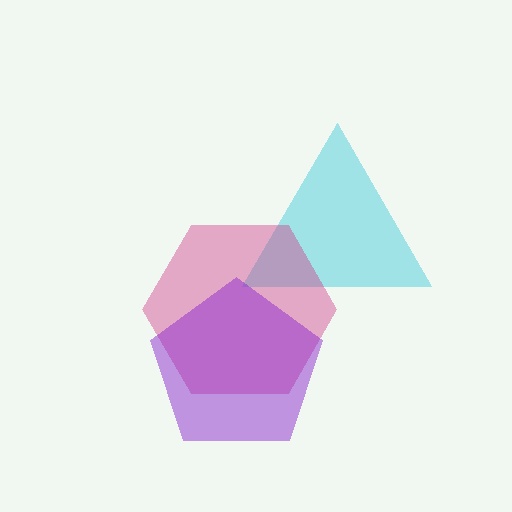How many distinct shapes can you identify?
There are 3 distinct shapes: a cyan triangle, a magenta hexagon, a purple pentagon.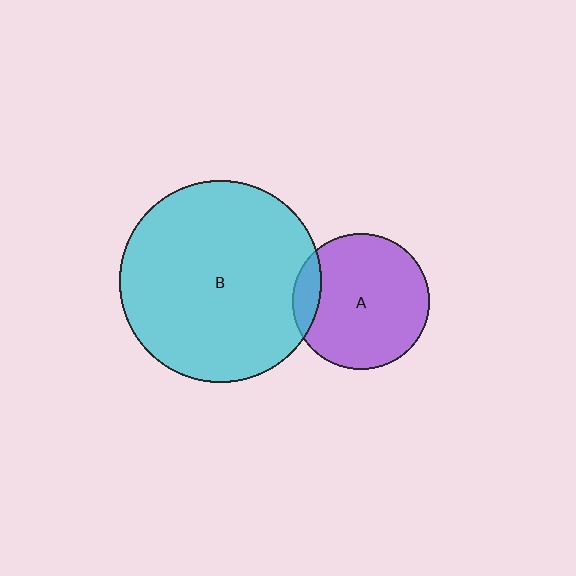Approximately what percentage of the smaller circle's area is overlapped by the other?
Approximately 10%.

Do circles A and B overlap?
Yes.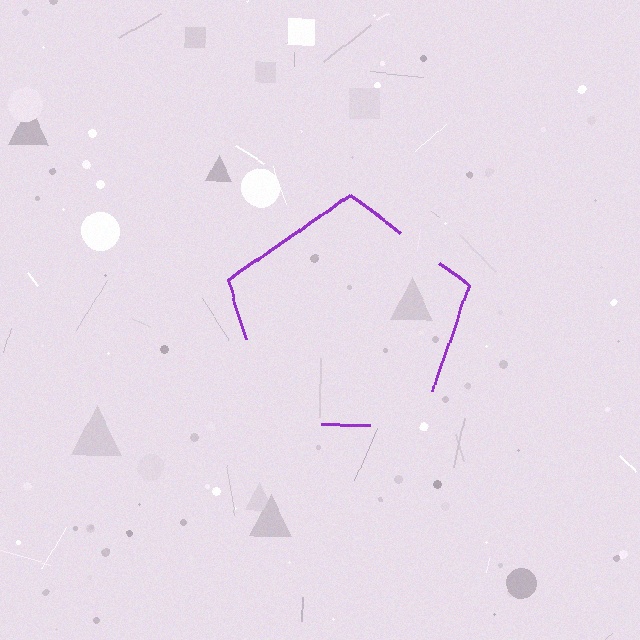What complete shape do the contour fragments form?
The contour fragments form a pentagon.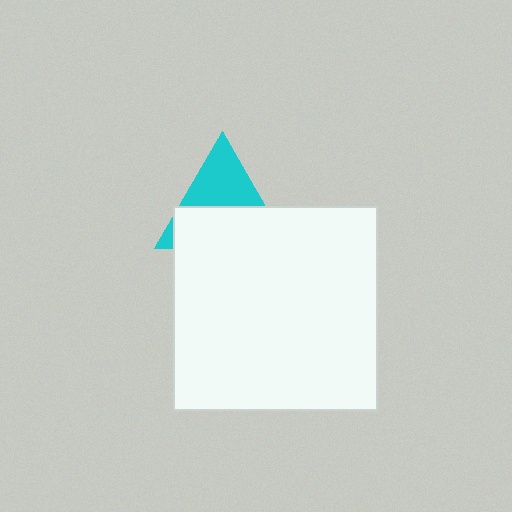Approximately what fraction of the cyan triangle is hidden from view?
Roughly 56% of the cyan triangle is hidden behind the white square.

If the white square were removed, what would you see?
You would see the complete cyan triangle.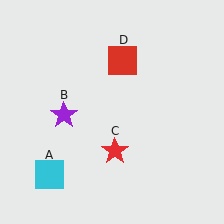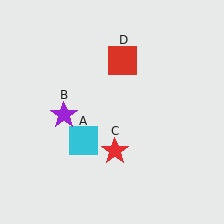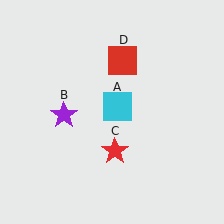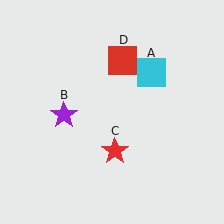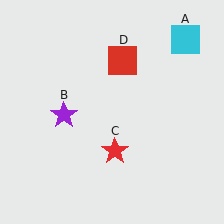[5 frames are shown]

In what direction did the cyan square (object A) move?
The cyan square (object A) moved up and to the right.